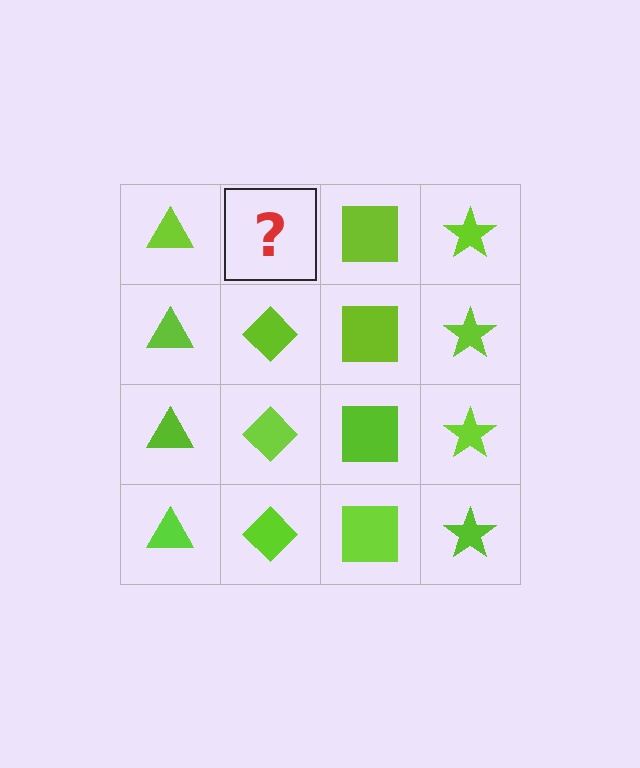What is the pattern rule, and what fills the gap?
The rule is that each column has a consistent shape. The gap should be filled with a lime diamond.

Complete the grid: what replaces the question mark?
The question mark should be replaced with a lime diamond.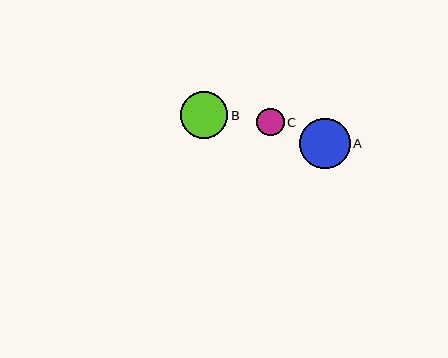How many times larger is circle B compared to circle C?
Circle B is approximately 1.7 times the size of circle C.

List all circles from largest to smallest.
From largest to smallest: A, B, C.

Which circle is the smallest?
Circle C is the smallest with a size of approximately 27 pixels.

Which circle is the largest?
Circle A is the largest with a size of approximately 51 pixels.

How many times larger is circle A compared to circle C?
Circle A is approximately 1.9 times the size of circle C.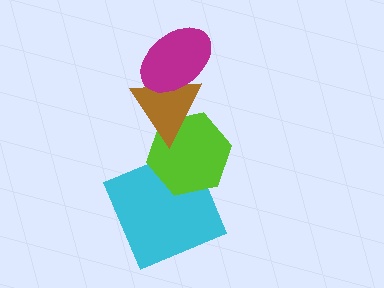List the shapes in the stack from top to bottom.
From top to bottom: the magenta ellipse, the brown triangle, the lime hexagon, the cyan square.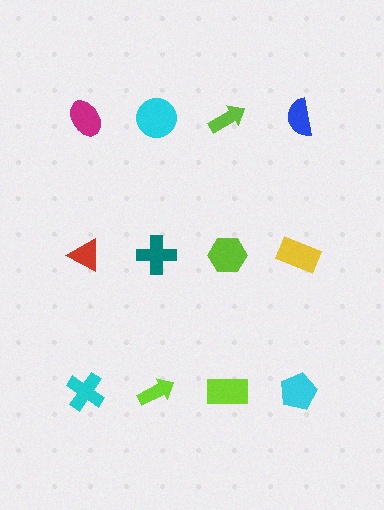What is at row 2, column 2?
A teal cross.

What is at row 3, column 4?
A cyan pentagon.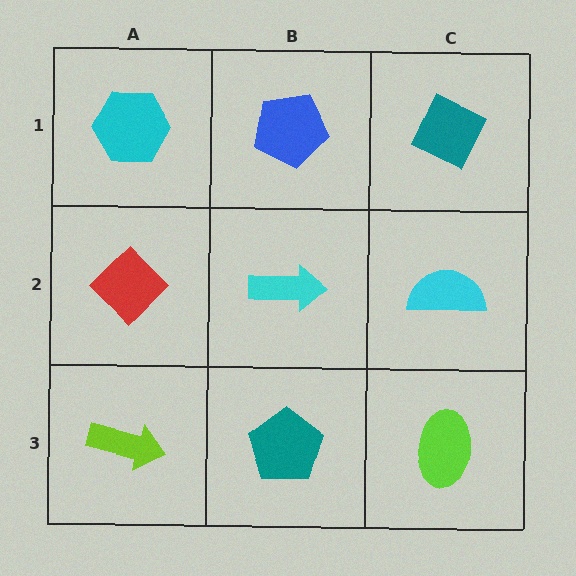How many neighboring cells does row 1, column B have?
3.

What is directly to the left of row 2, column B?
A red diamond.